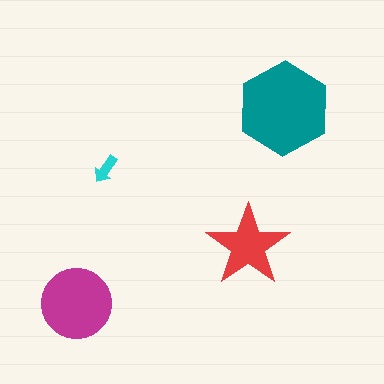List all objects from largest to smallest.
The teal hexagon, the magenta circle, the red star, the cyan arrow.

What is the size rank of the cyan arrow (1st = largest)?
4th.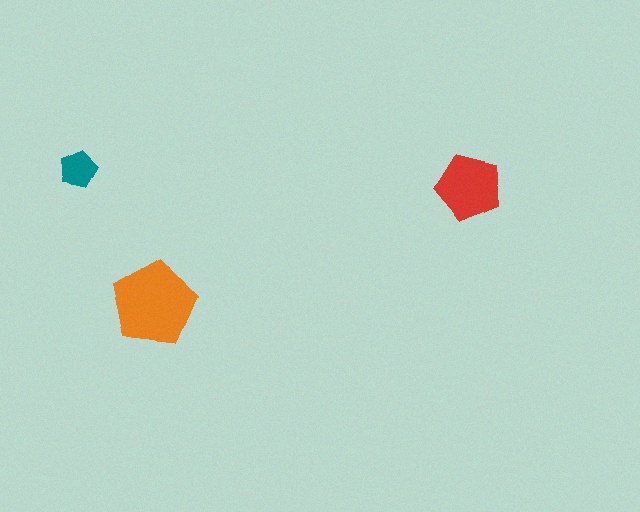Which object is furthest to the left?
The teal pentagon is leftmost.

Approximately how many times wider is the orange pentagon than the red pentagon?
About 1.5 times wider.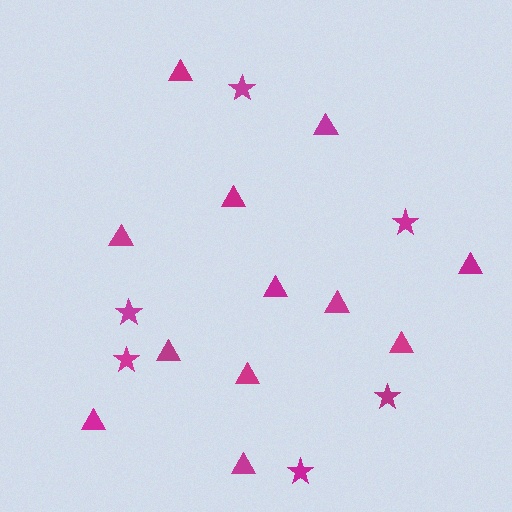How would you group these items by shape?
There are 2 groups: one group of triangles (12) and one group of stars (6).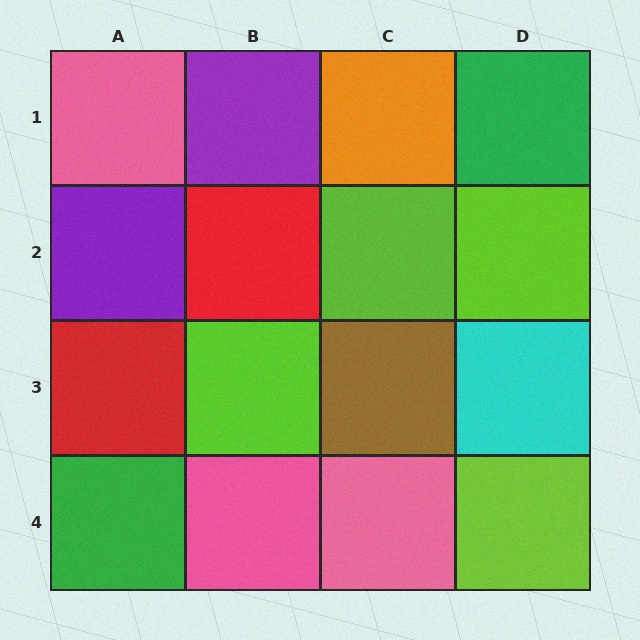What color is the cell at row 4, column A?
Green.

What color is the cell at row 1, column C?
Orange.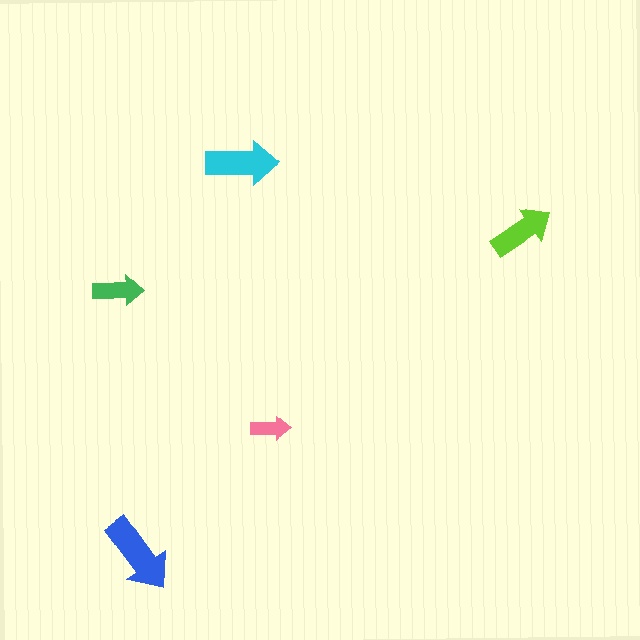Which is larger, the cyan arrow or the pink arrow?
The cyan one.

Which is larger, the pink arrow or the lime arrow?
The lime one.